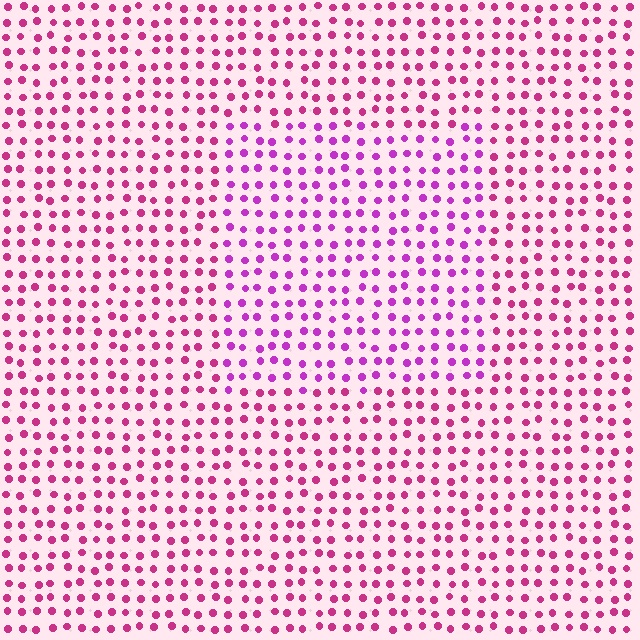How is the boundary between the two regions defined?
The boundary is defined purely by a slight shift in hue (about 29 degrees). Spacing, size, and orientation are identical on both sides.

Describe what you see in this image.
The image is filled with small magenta elements in a uniform arrangement. A rectangle-shaped region is visible where the elements are tinted to a slightly different hue, forming a subtle color boundary.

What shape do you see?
I see a rectangle.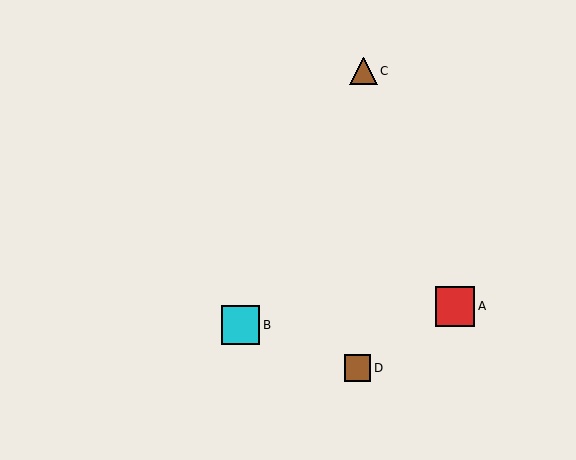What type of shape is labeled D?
Shape D is a brown square.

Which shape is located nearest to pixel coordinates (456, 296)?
The red square (labeled A) at (455, 306) is nearest to that location.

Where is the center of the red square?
The center of the red square is at (455, 306).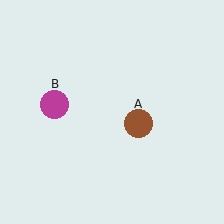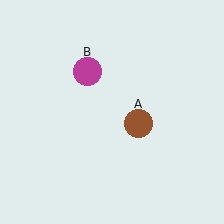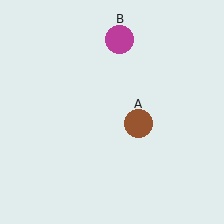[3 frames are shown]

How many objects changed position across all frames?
1 object changed position: magenta circle (object B).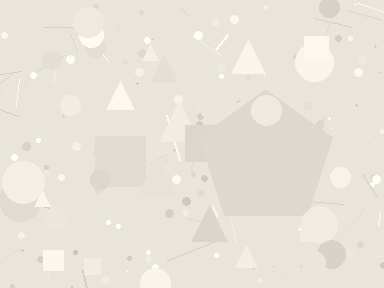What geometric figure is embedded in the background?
A pentagon is embedded in the background.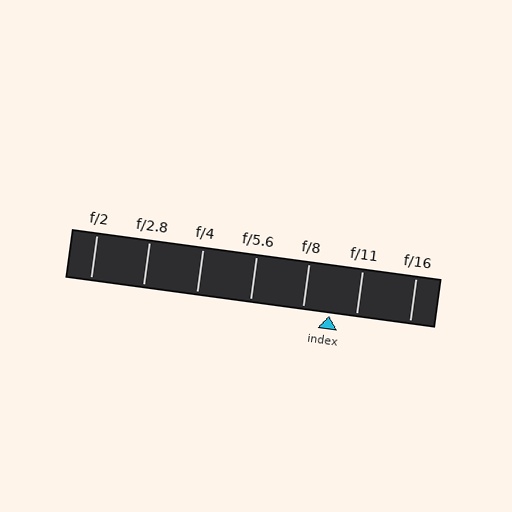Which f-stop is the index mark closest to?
The index mark is closest to f/8.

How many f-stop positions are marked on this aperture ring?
There are 7 f-stop positions marked.